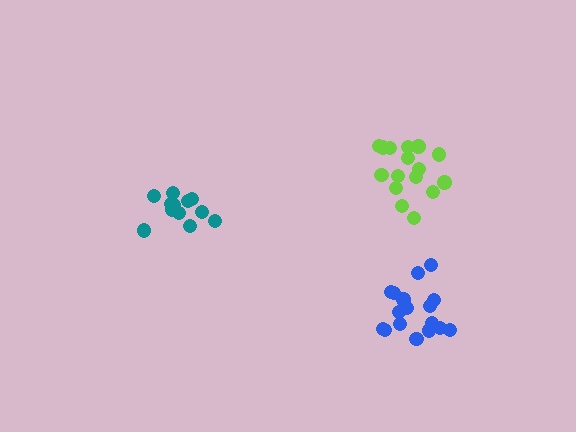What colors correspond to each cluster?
The clusters are colored: teal, lime, blue.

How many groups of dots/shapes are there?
There are 3 groups.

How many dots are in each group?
Group 1: 12 dots, Group 2: 16 dots, Group 3: 17 dots (45 total).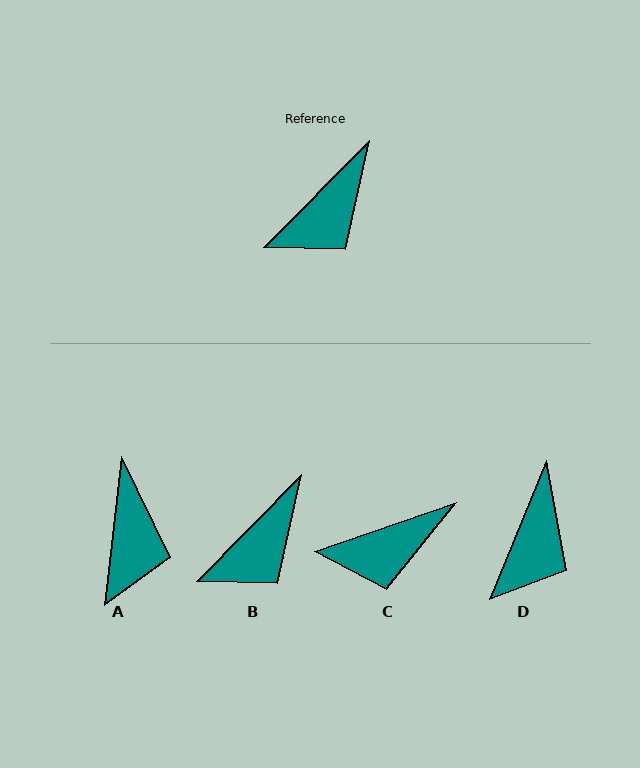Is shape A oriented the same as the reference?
No, it is off by about 38 degrees.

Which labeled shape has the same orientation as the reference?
B.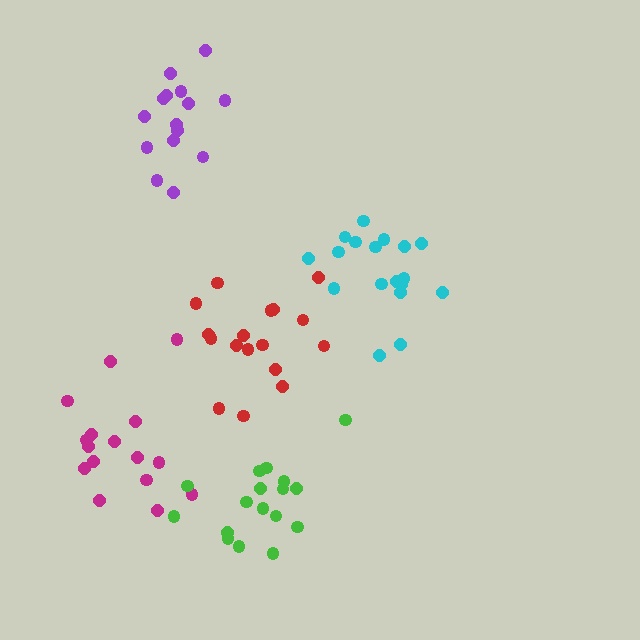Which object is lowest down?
The green cluster is bottommost.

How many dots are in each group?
Group 1: 15 dots, Group 2: 16 dots, Group 3: 17 dots, Group 4: 17 dots, Group 5: 18 dots (83 total).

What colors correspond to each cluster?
The clusters are colored: purple, magenta, red, green, cyan.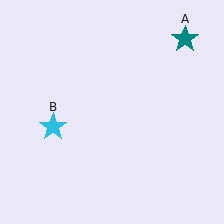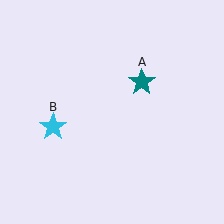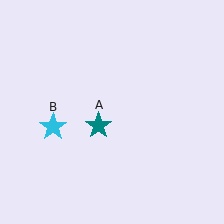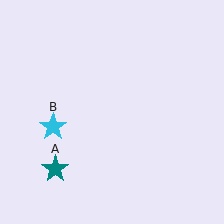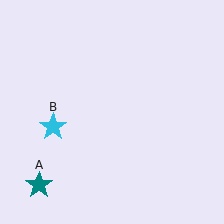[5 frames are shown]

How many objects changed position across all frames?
1 object changed position: teal star (object A).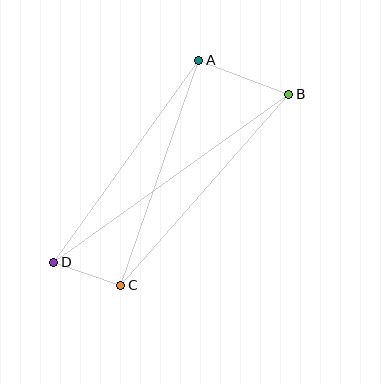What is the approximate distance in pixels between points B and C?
The distance between B and C is approximately 255 pixels.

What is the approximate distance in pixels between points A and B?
The distance between A and B is approximately 96 pixels.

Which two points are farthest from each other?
Points B and D are farthest from each other.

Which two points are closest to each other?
Points C and D are closest to each other.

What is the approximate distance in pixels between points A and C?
The distance between A and C is approximately 238 pixels.